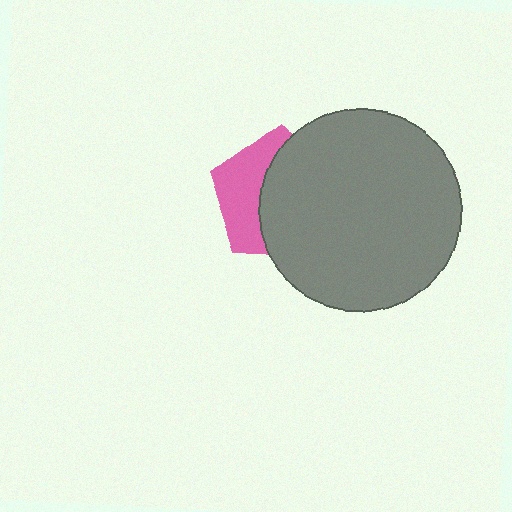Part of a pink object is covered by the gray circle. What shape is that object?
It is a pentagon.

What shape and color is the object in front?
The object in front is a gray circle.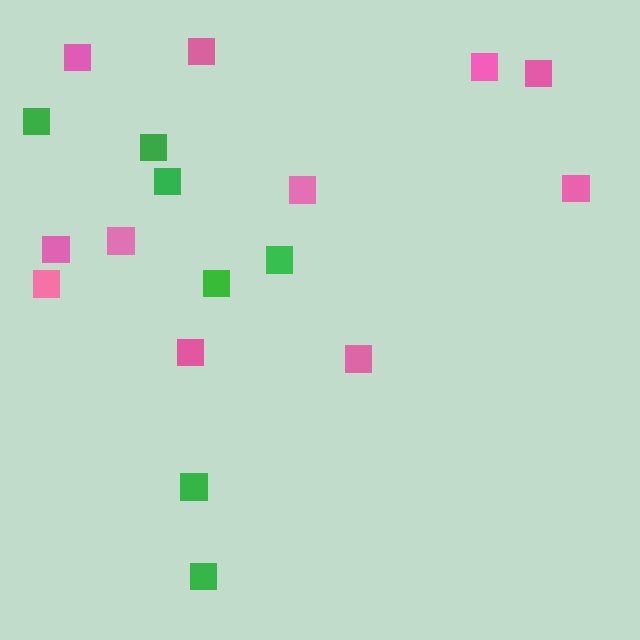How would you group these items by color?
There are 2 groups: one group of pink squares (11) and one group of green squares (7).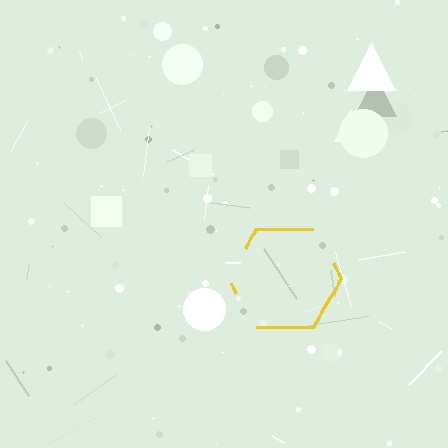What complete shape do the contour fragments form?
The contour fragments form a hexagon.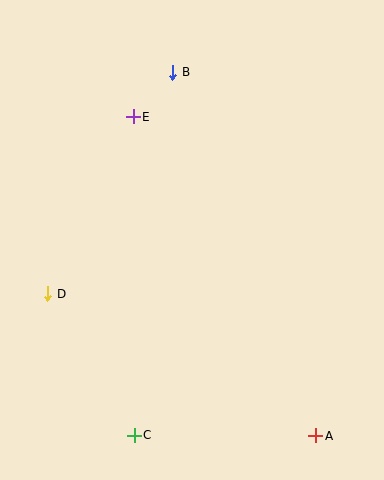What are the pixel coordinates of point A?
Point A is at (316, 436).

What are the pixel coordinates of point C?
Point C is at (134, 435).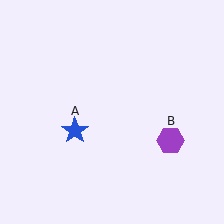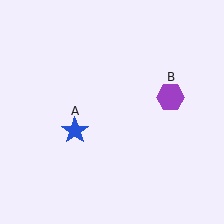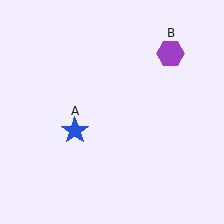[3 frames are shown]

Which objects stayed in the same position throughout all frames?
Blue star (object A) remained stationary.